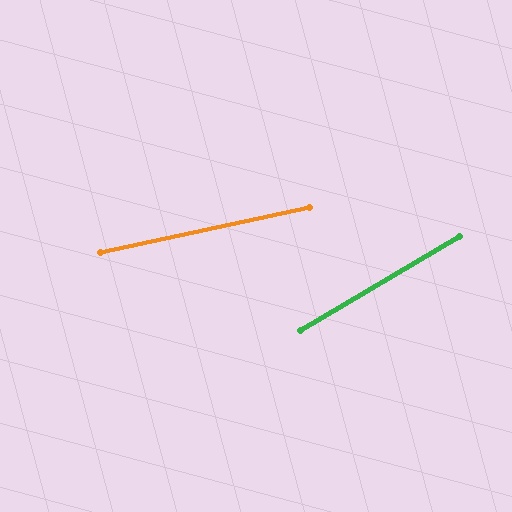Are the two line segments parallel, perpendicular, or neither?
Neither parallel nor perpendicular — they differ by about 18°.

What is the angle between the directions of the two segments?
Approximately 18 degrees.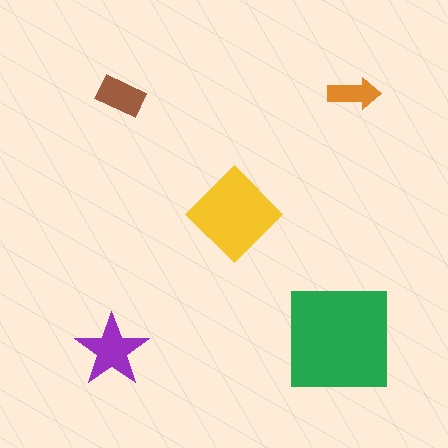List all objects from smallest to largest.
The orange arrow, the brown rectangle, the purple star, the yellow diamond, the green square.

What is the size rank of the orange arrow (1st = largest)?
5th.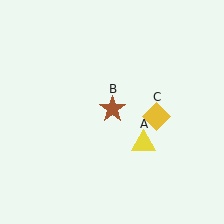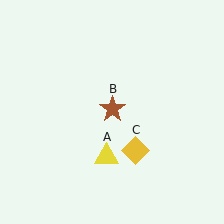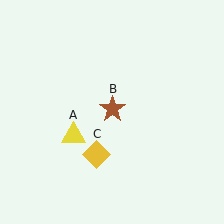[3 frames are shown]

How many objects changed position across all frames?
2 objects changed position: yellow triangle (object A), yellow diamond (object C).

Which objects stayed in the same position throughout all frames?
Brown star (object B) remained stationary.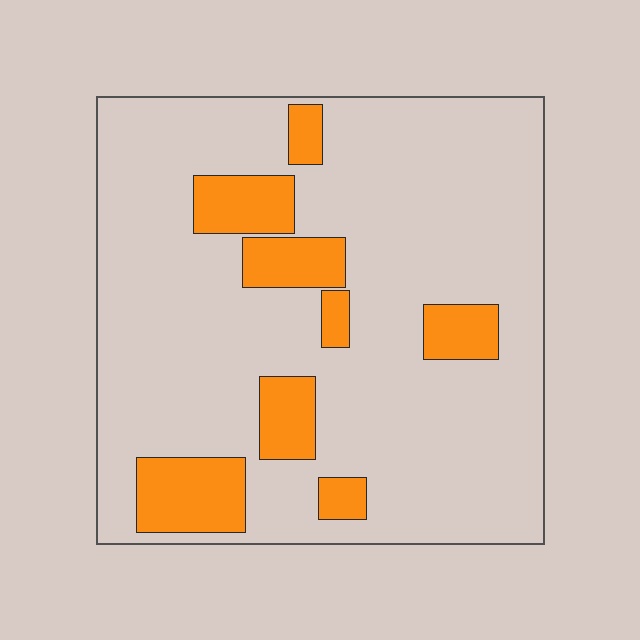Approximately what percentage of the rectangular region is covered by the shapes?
Approximately 15%.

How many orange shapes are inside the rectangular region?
8.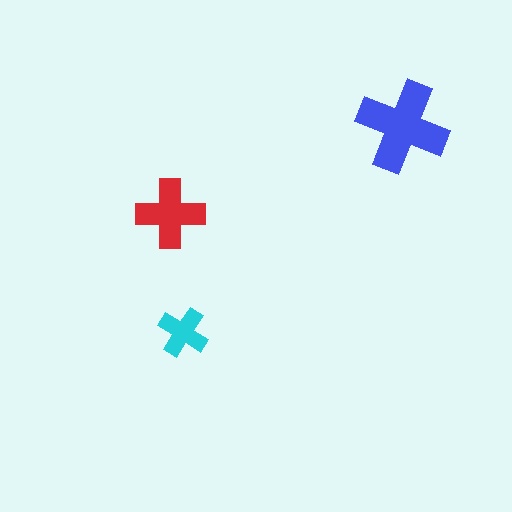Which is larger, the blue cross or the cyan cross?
The blue one.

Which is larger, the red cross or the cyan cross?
The red one.